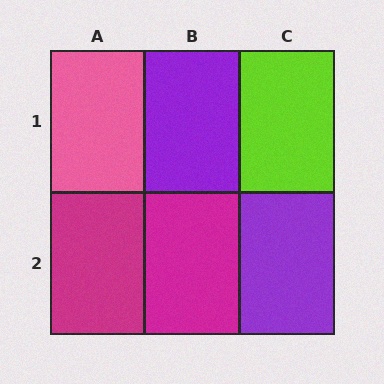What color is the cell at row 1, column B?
Purple.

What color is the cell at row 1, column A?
Pink.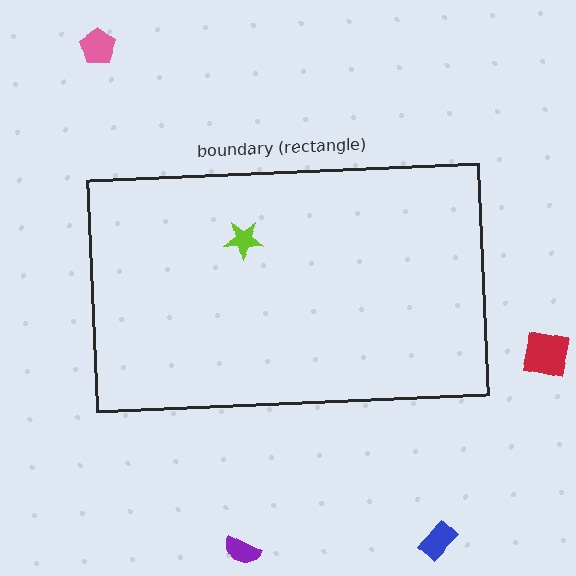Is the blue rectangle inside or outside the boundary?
Outside.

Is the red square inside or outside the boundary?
Outside.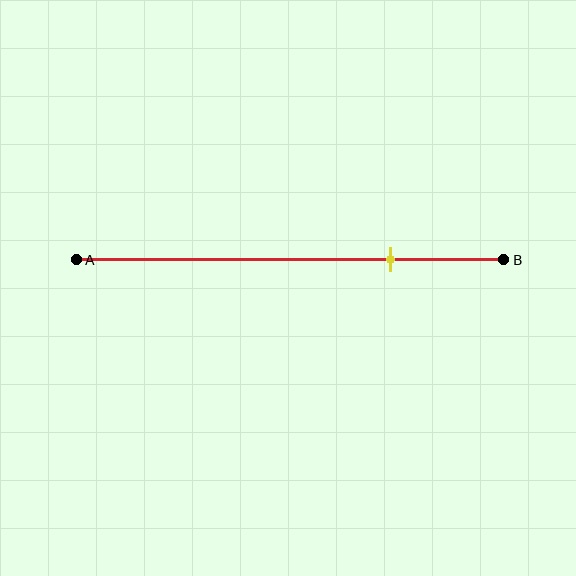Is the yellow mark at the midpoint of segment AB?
No, the mark is at about 75% from A, not at the 50% midpoint.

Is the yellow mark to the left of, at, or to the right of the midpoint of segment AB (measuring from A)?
The yellow mark is to the right of the midpoint of segment AB.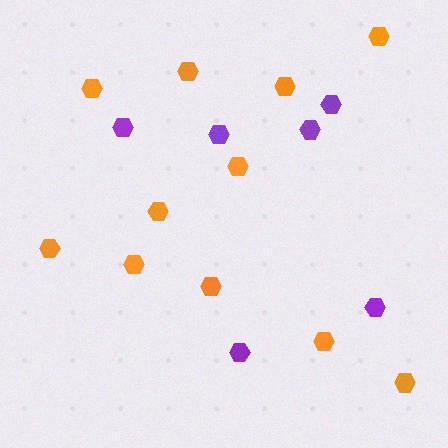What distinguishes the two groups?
There are 2 groups: one group of purple hexagons (6) and one group of orange hexagons (11).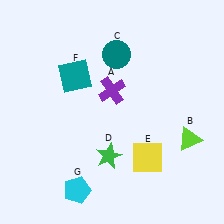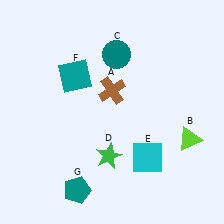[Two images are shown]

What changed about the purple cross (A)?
In Image 1, A is purple. In Image 2, it changed to brown.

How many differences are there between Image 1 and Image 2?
There are 3 differences between the two images.